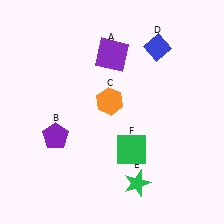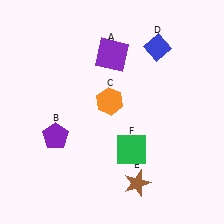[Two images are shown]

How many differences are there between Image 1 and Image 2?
There is 1 difference between the two images.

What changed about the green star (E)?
In Image 1, E is green. In Image 2, it changed to brown.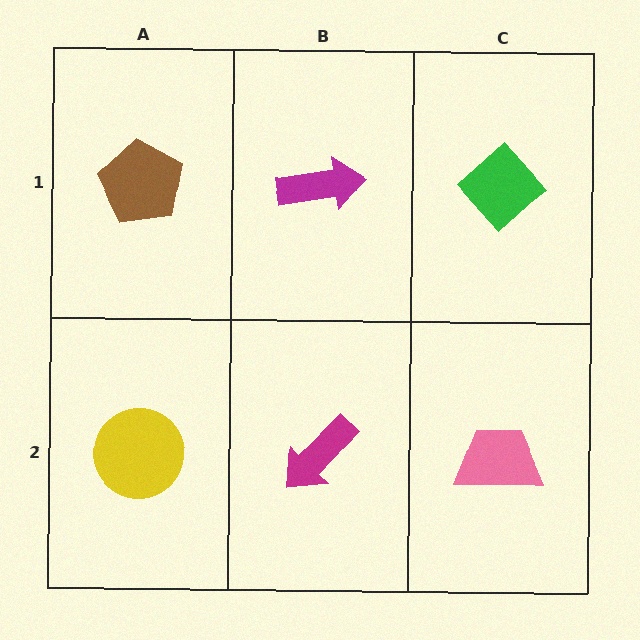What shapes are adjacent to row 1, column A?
A yellow circle (row 2, column A), a magenta arrow (row 1, column B).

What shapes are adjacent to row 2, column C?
A green diamond (row 1, column C), a magenta arrow (row 2, column B).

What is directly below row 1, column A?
A yellow circle.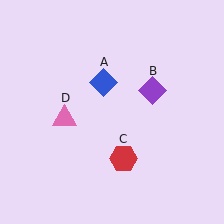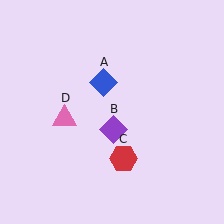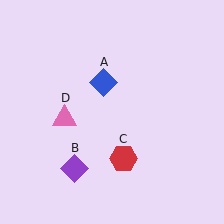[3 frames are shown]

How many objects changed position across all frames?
1 object changed position: purple diamond (object B).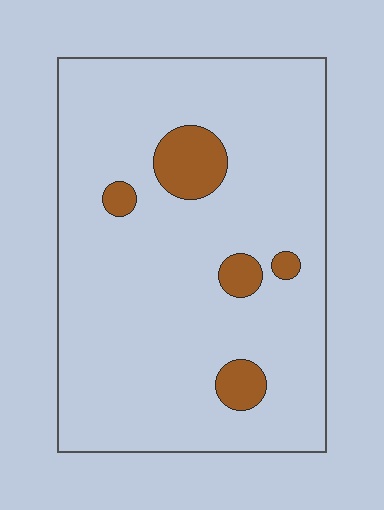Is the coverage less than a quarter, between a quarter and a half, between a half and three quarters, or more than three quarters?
Less than a quarter.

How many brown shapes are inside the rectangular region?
5.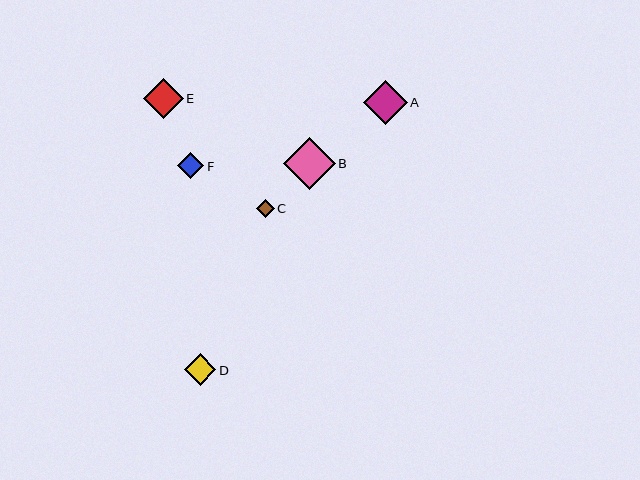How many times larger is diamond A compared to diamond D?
Diamond A is approximately 1.4 times the size of diamond D.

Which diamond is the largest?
Diamond B is the largest with a size of approximately 52 pixels.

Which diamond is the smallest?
Diamond C is the smallest with a size of approximately 18 pixels.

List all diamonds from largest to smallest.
From largest to smallest: B, A, E, D, F, C.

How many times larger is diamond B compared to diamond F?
Diamond B is approximately 2.0 times the size of diamond F.